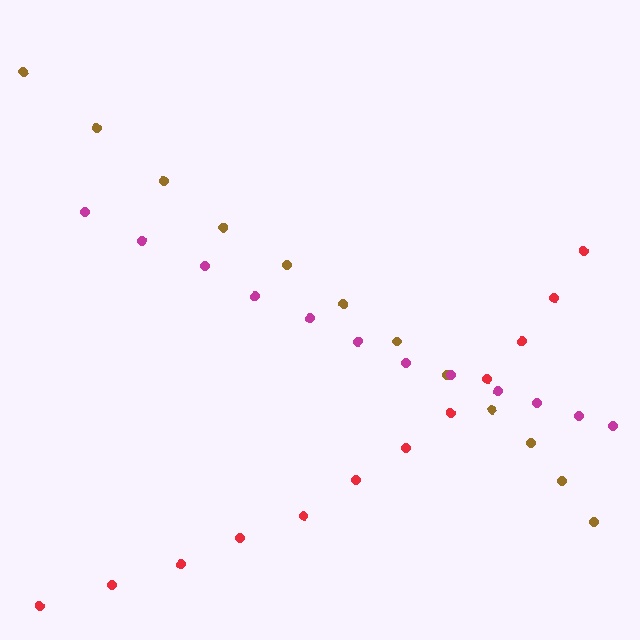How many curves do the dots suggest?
There are 3 distinct paths.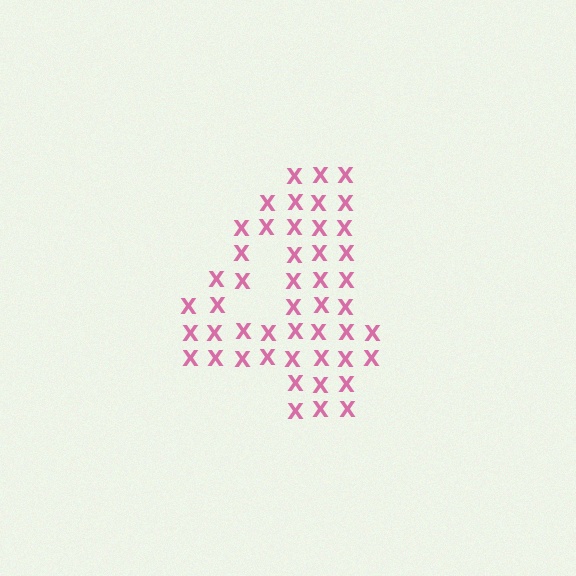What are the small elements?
The small elements are letter X's.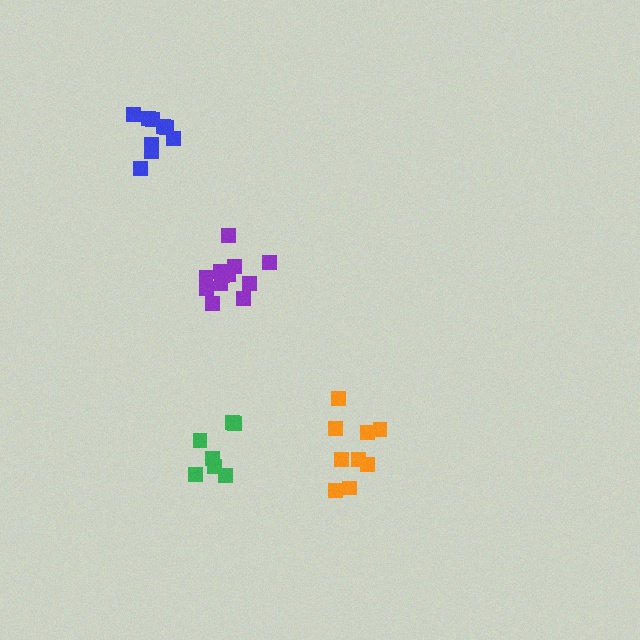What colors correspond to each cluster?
The clusters are colored: orange, green, blue, purple.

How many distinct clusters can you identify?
There are 4 distinct clusters.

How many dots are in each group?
Group 1: 9 dots, Group 2: 7 dots, Group 3: 9 dots, Group 4: 12 dots (37 total).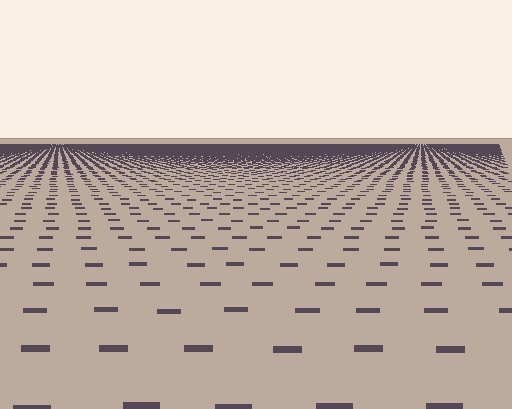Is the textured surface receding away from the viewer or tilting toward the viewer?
The surface is receding away from the viewer. Texture elements get smaller and denser toward the top.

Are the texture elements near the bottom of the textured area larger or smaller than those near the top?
Larger. Near the bottom, elements are closer to the viewer and appear at a bigger on-screen size.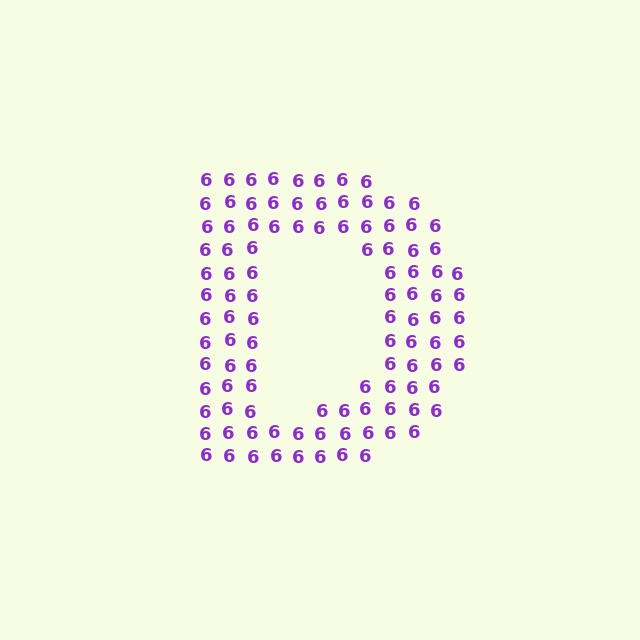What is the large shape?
The large shape is the letter D.